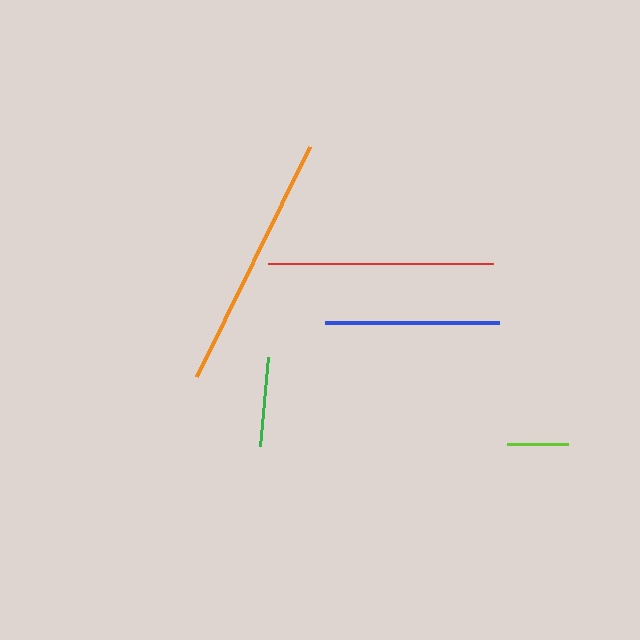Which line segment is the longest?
The orange line is the longest at approximately 256 pixels.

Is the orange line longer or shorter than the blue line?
The orange line is longer than the blue line.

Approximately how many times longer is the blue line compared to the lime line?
The blue line is approximately 2.8 times the length of the lime line.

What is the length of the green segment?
The green segment is approximately 89 pixels long.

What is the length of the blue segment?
The blue segment is approximately 174 pixels long.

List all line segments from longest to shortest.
From longest to shortest: orange, red, blue, green, lime.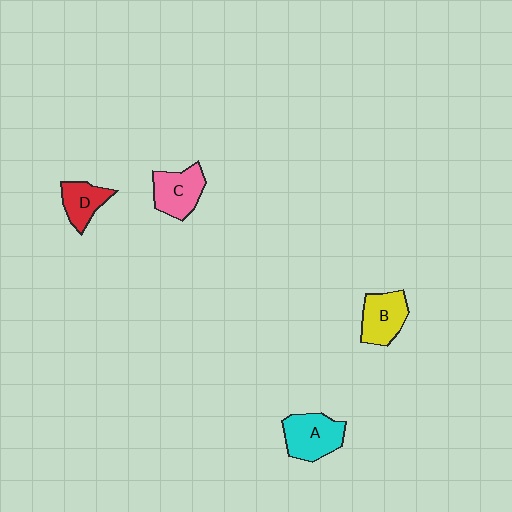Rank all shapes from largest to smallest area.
From largest to smallest: A (cyan), C (pink), B (yellow), D (red).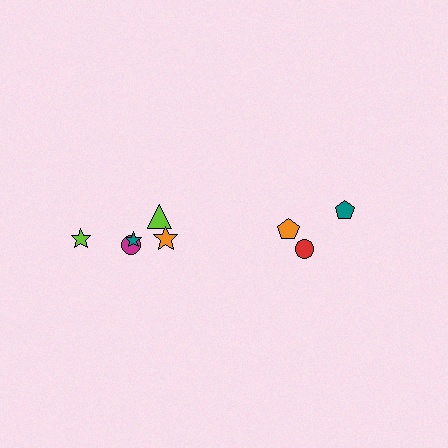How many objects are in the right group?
There are 3 objects.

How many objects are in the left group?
There are 5 objects.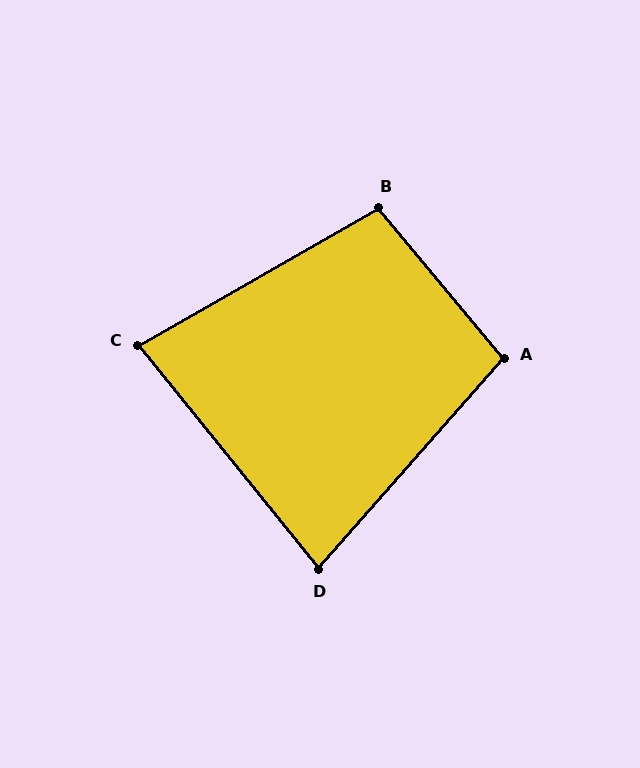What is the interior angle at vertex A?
Approximately 99 degrees (obtuse).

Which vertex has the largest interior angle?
B, at approximately 100 degrees.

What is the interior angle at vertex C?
Approximately 81 degrees (acute).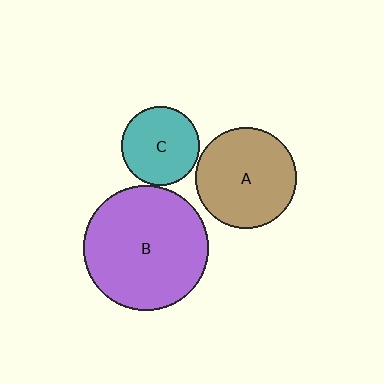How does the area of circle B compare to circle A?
Approximately 1.5 times.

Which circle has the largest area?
Circle B (purple).